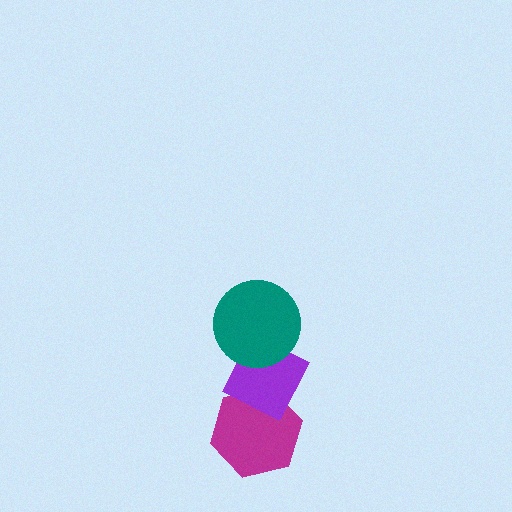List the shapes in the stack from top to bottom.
From top to bottom: the teal circle, the purple diamond, the magenta hexagon.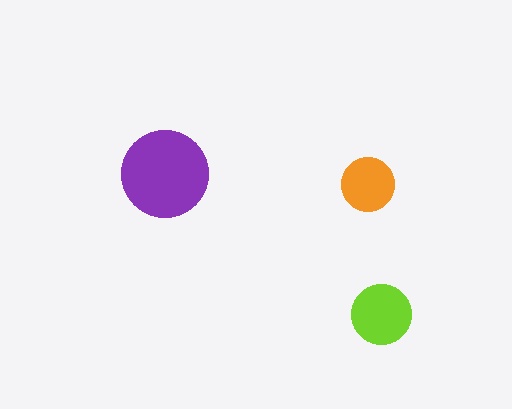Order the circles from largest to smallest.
the purple one, the lime one, the orange one.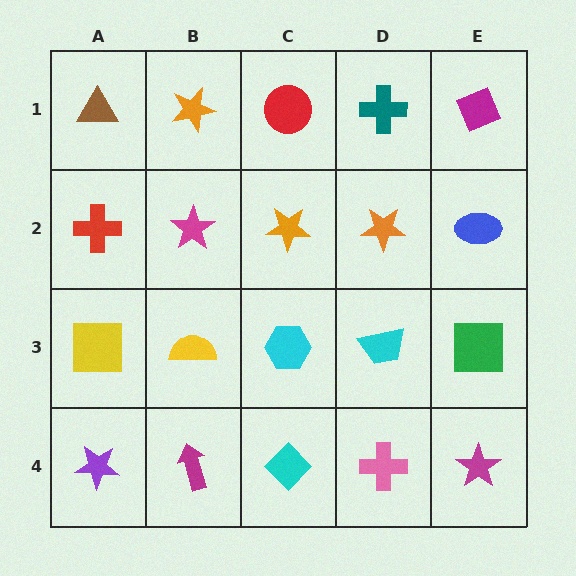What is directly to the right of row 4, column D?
A magenta star.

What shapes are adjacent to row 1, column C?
An orange star (row 2, column C), an orange star (row 1, column B), a teal cross (row 1, column D).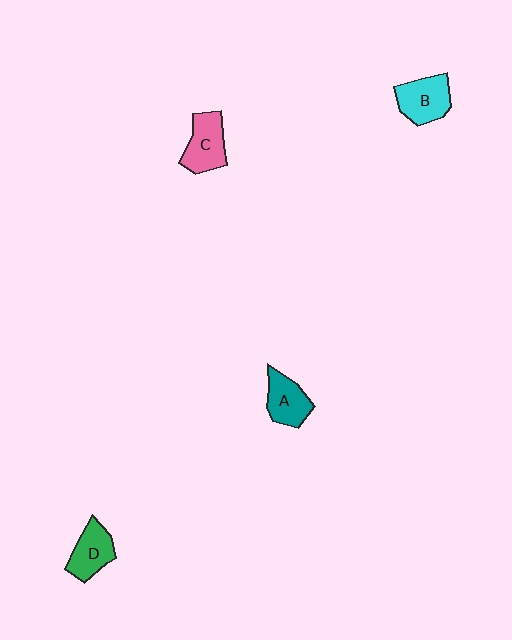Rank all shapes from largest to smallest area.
From largest to smallest: B (cyan), C (pink), D (green), A (teal).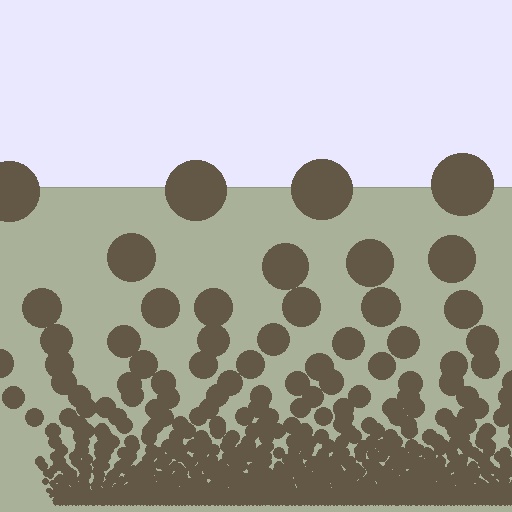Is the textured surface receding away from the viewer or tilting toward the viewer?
The surface appears to tilt toward the viewer. Texture elements get larger and sparser toward the top.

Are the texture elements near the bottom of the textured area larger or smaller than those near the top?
Smaller. The gradient is inverted — elements near the bottom are smaller and denser.